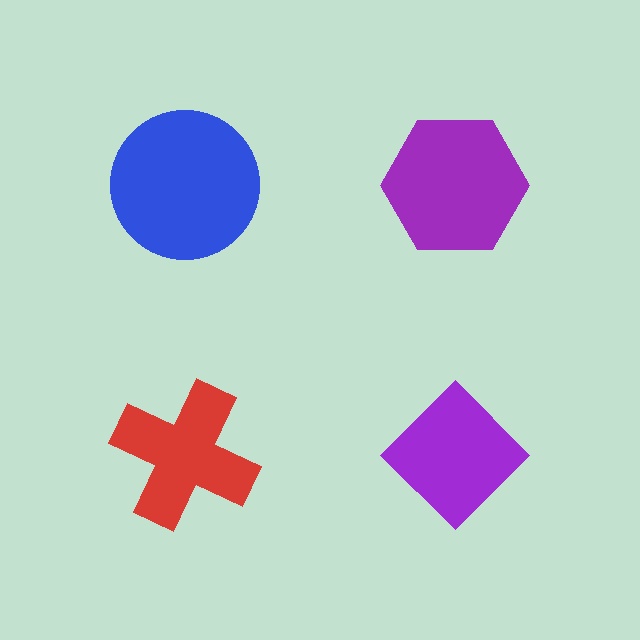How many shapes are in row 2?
2 shapes.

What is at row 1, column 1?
A blue circle.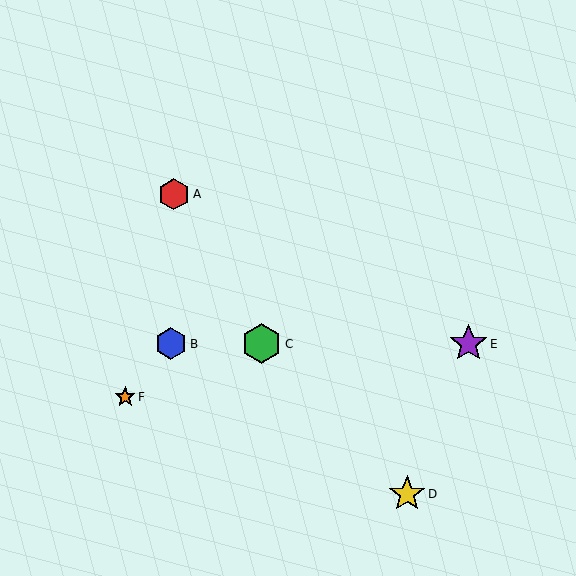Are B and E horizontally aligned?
Yes, both are at y≈344.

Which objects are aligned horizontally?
Objects B, C, E are aligned horizontally.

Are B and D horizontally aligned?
No, B is at y≈344 and D is at y≈494.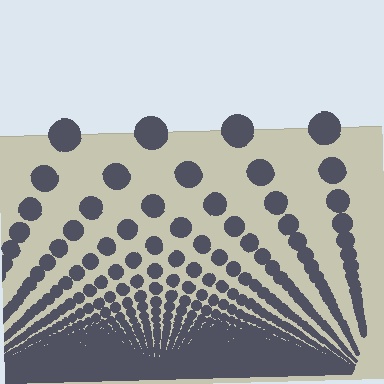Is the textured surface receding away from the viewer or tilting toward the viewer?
The surface appears to tilt toward the viewer. Texture elements get larger and sparser toward the top.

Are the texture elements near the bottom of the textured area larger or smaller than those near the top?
Smaller. The gradient is inverted — elements near the bottom are smaller and denser.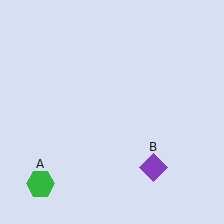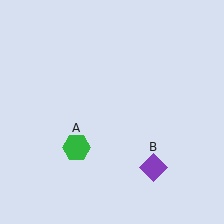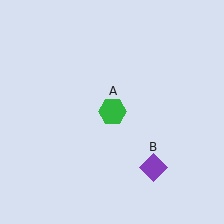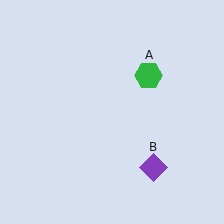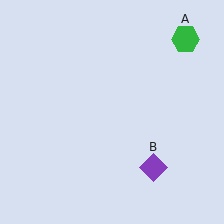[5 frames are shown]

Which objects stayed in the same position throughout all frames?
Purple diamond (object B) remained stationary.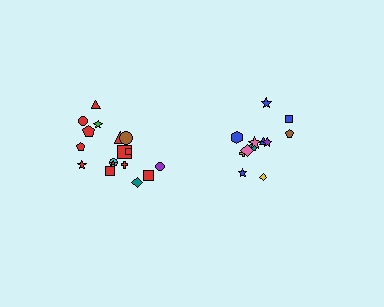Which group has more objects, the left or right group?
The left group.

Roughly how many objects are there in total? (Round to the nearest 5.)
Roughly 30 objects in total.